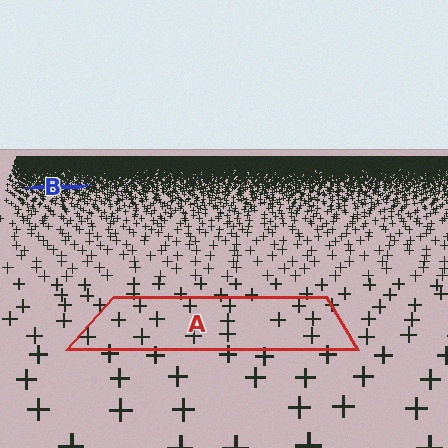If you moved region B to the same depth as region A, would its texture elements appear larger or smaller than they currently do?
They would appear larger. At a closer depth, the same texture elements are projected at a bigger on-screen size.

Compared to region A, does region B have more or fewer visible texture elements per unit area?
Region B has more texture elements per unit area — they are packed more densely because it is farther away.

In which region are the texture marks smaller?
The texture marks are smaller in region B, because it is farther away.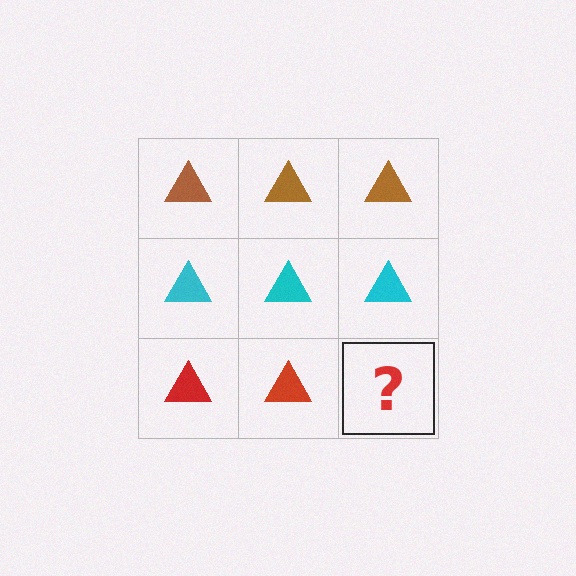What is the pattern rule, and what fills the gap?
The rule is that each row has a consistent color. The gap should be filled with a red triangle.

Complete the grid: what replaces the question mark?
The question mark should be replaced with a red triangle.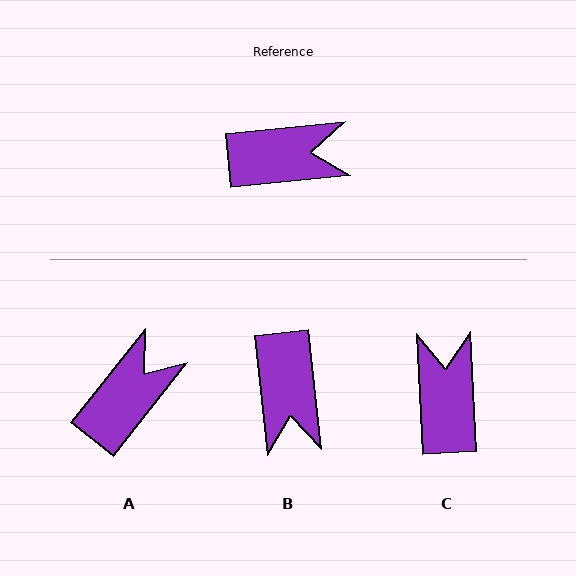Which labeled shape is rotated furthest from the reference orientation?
B, about 89 degrees away.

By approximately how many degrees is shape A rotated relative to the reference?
Approximately 46 degrees counter-clockwise.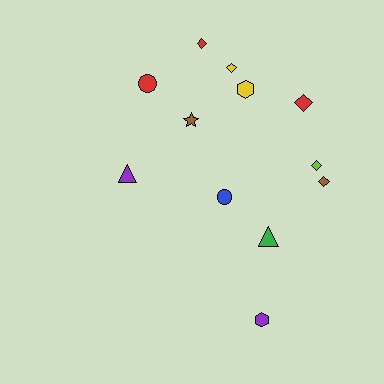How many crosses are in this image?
There are no crosses.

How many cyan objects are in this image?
There are no cyan objects.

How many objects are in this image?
There are 12 objects.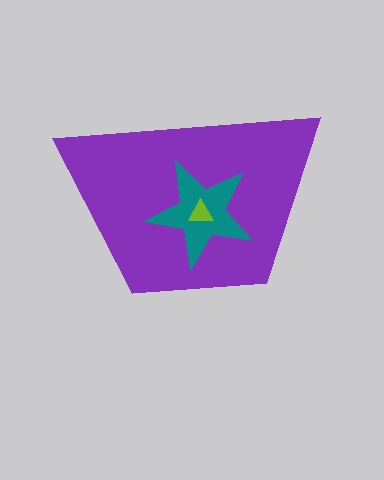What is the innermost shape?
The lime triangle.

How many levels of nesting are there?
3.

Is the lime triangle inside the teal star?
Yes.